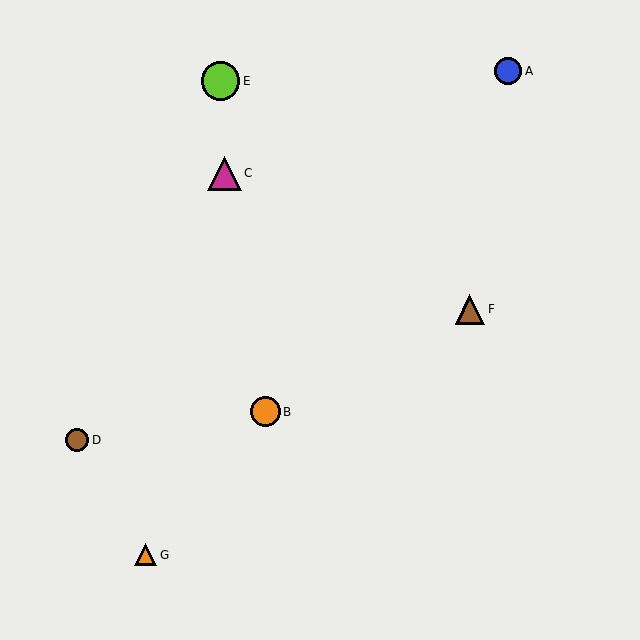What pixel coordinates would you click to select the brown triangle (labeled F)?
Click at (470, 309) to select the brown triangle F.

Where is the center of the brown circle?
The center of the brown circle is at (77, 440).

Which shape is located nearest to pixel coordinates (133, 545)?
The orange triangle (labeled G) at (146, 555) is nearest to that location.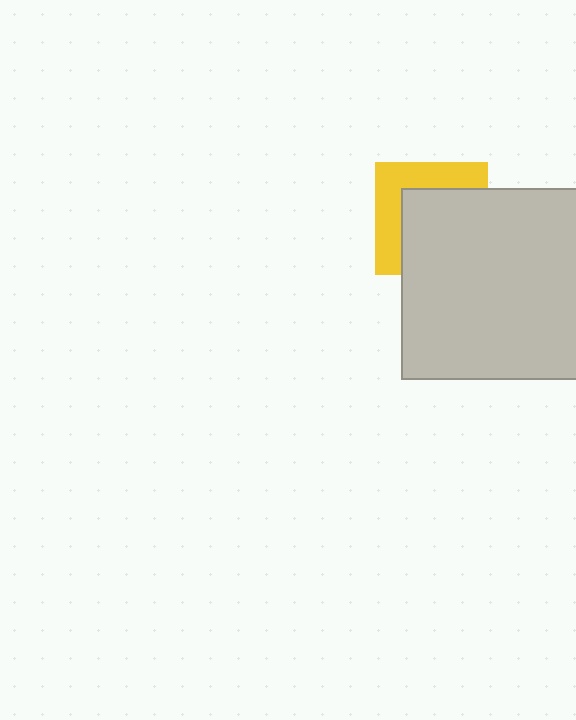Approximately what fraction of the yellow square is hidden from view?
Roughly 59% of the yellow square is hidden behind the light gray square.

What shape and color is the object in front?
The object in front is a light gray square.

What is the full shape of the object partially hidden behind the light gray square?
The partially hidden object is a yellow square.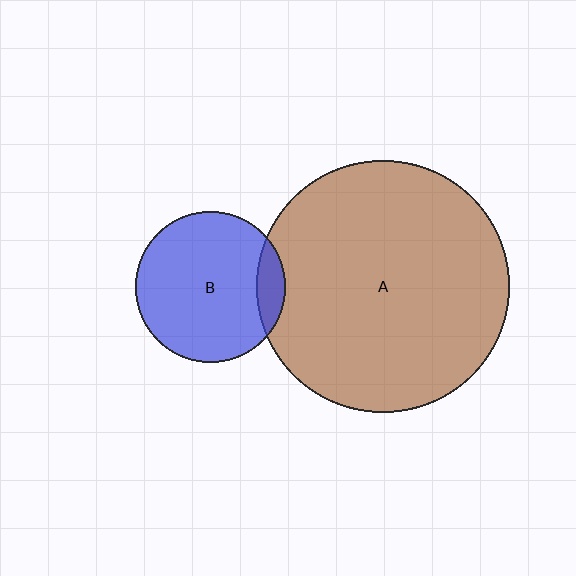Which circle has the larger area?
Circle A (brown).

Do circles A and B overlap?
Yes.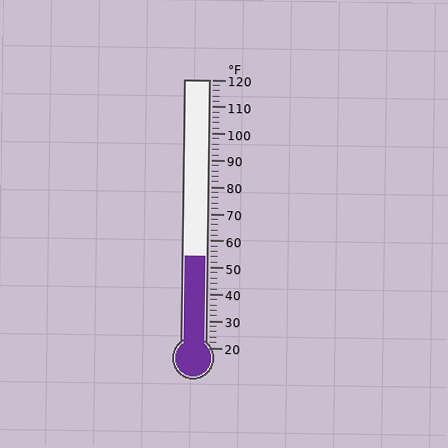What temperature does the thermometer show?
The thermometer shows approximately 54°F.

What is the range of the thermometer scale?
The thermometer scale ranges from 20°F to 120°F.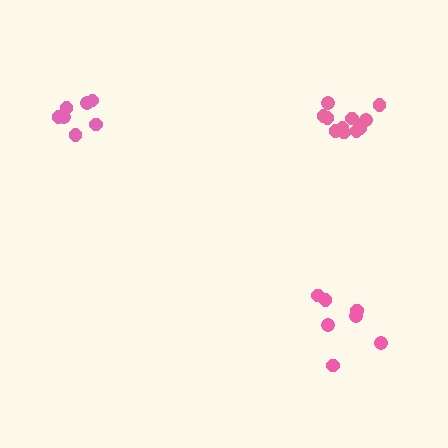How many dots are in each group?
Group 1: 7 dots, Group 2: 11 dots, Group 3: 7 dots (25 total).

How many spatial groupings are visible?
There are 3 spatial groupings.